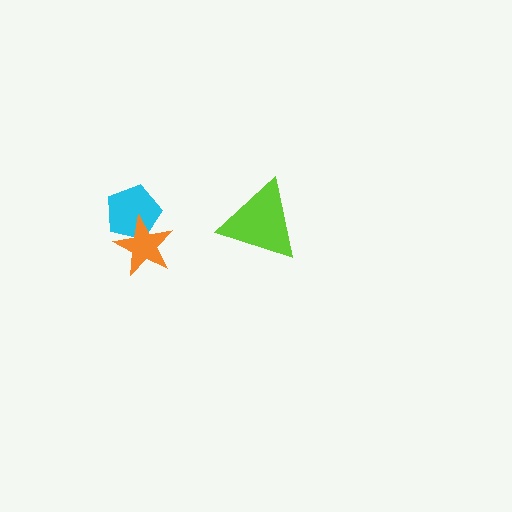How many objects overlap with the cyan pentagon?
1 object overlaps with the cyan pentagon.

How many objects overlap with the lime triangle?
0 objects overlap with the lime triangle.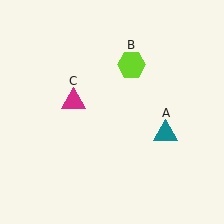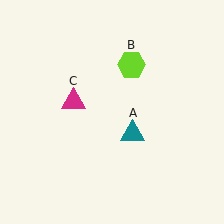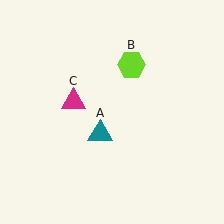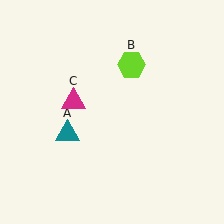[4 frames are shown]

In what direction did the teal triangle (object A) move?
The teal triangle (object A) moved left.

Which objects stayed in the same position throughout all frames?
Lime hexagon (object B) and magenta triangle (object C) remained stationary.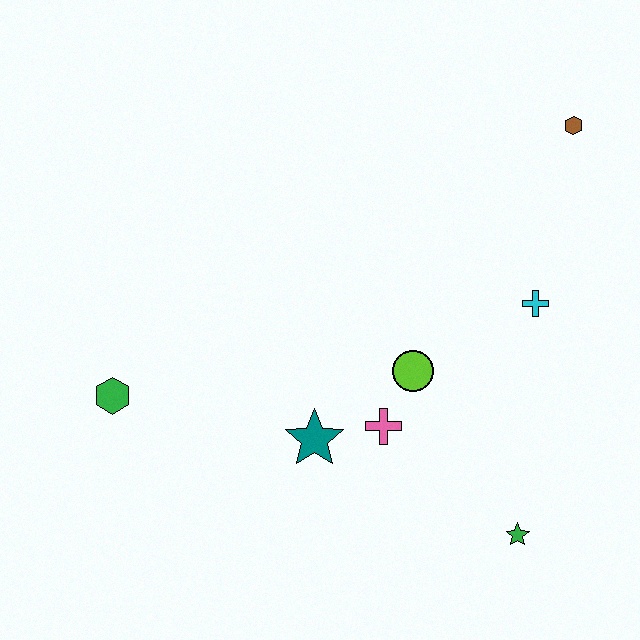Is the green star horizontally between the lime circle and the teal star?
No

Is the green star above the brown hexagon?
No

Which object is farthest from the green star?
The green hexagon is farthest from the green star.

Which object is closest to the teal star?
The pink cross is closest to the teal star.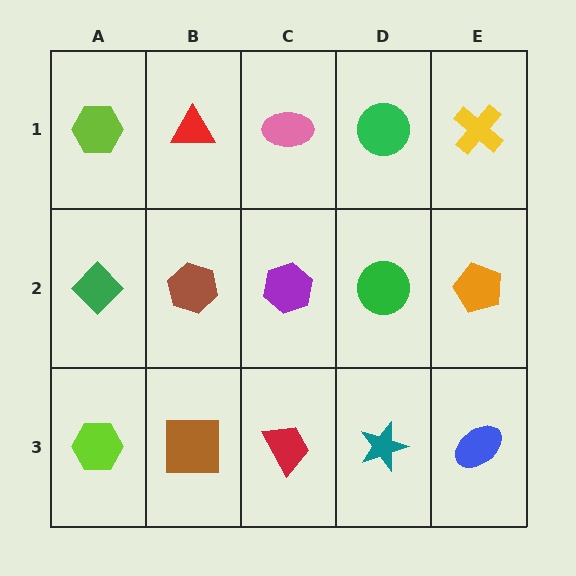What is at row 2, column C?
A purple hexagon.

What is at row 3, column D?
A teal star.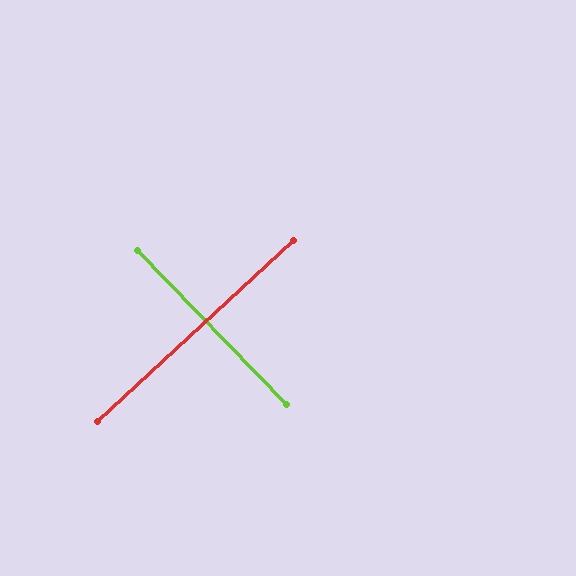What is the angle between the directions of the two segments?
Approximately 89 degrees.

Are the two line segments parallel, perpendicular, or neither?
Perpendicular — they meet at approximately 89°.